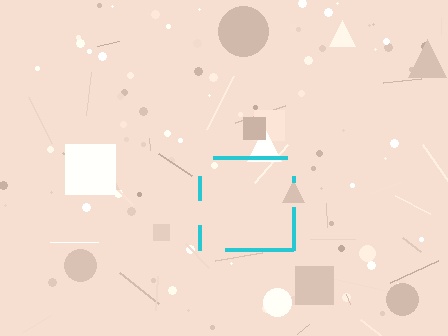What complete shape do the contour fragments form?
The contour fragments form a square.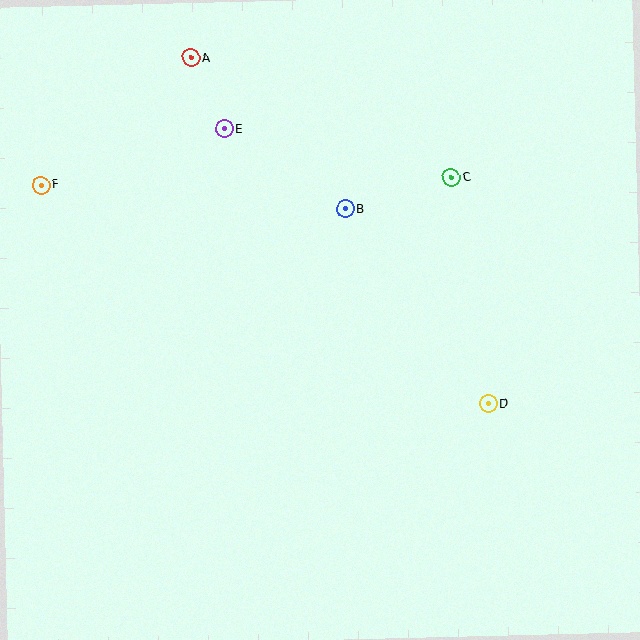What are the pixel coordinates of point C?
Point C is at (451, 177).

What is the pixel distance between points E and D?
The distance between E and D is 381 pixels.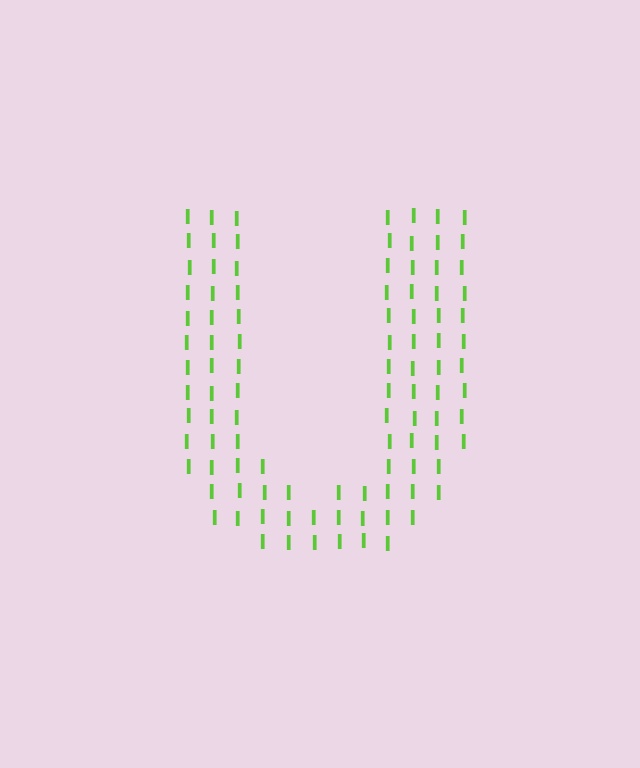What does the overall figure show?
The overall figure shows the letter U.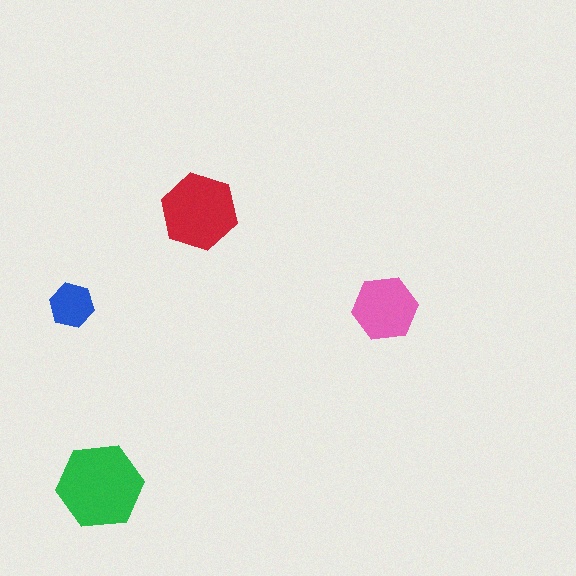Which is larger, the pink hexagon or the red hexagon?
The red one.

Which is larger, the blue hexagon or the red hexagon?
The red one.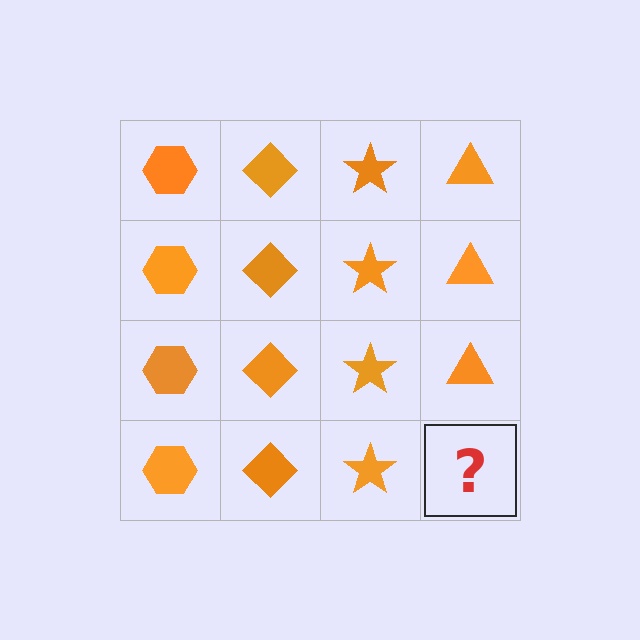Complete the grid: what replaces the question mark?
The question mark should be replaced with an orange triangle.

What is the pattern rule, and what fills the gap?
The rule is that each column has a consistent shape. The gap should be filled with an orange triangle.